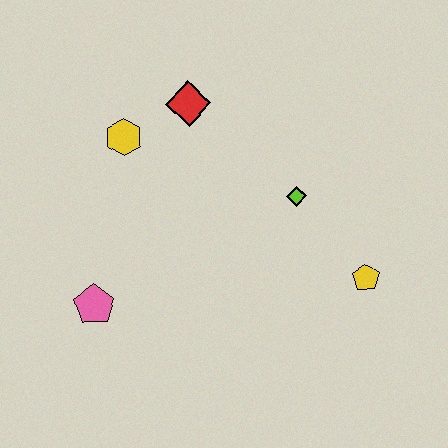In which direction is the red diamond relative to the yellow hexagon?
The red diamond is to the right of the yellow hexagon.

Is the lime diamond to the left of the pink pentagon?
No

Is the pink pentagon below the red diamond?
Yes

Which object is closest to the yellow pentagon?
The lime diamond is closest to the yellow pentagon.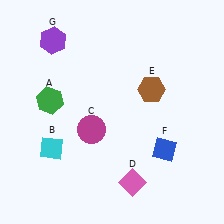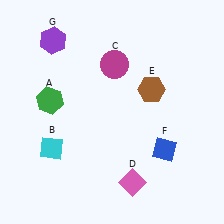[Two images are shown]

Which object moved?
The magenta circle (C) moved up.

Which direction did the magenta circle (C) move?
The magenta circle (C) moved up.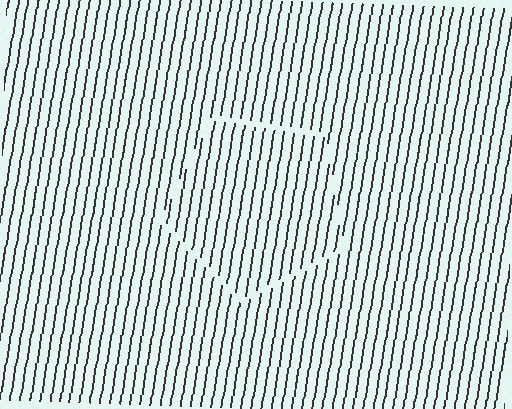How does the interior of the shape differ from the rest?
The interior of the shape contains the same grating, shifted by half a period — the contour is defined by the phase discontinuity where line-ends from the inner and outer gratings abut.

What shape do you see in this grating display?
An illusory pentagon. The interior of the shape contains the same grating, shifted by half a period — the contour is defined by the phase discontinuity where line-ends from the inner and outer gratings abut.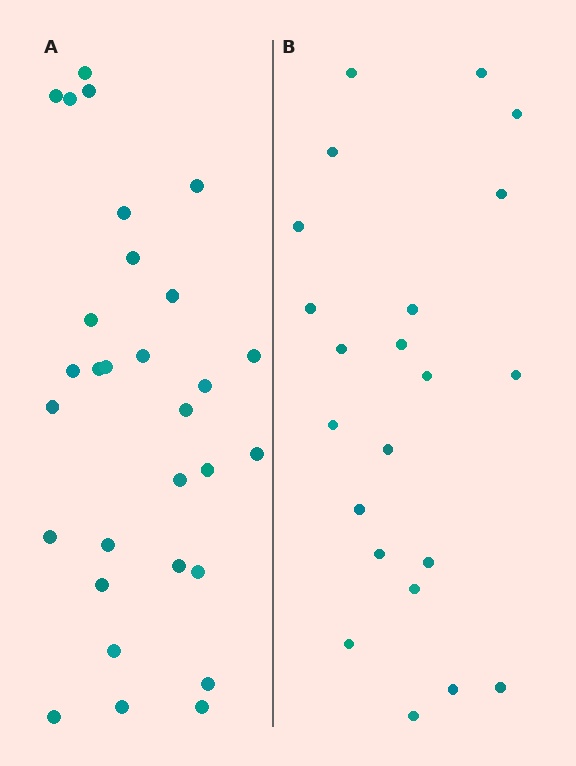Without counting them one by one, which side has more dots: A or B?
Region A (the left region) has more dots.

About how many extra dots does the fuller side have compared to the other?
Region A has roughly 8 or so more dots than region B.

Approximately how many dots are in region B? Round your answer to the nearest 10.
About 20 dots. (The exact count is 22, which rounds to 20.)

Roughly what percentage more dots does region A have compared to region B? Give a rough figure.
About 35% more.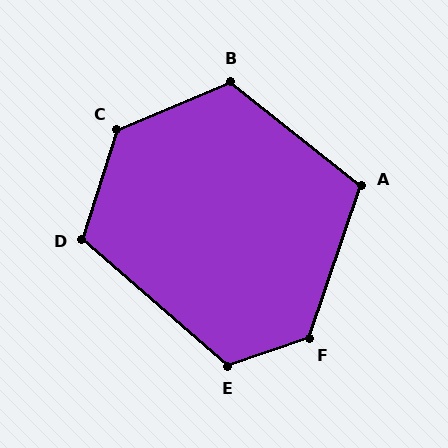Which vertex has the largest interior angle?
C, at approximately 131 degrees.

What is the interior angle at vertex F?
Approximately 128 degrees (obtuse).